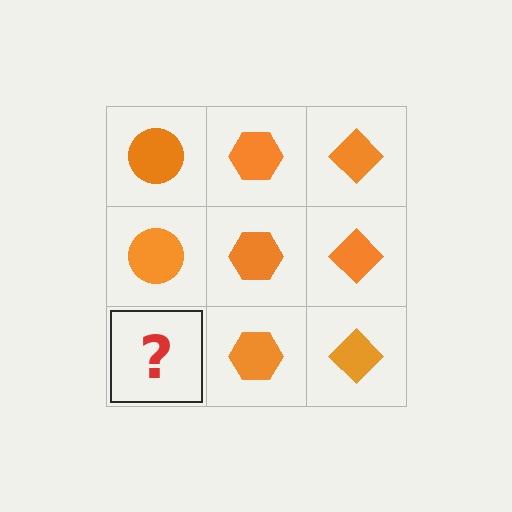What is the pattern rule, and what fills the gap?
The rule is that each column has a consistent shape. The gap should be filled with an orange circle.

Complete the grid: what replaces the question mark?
The question mark should be replaced with an orange circle.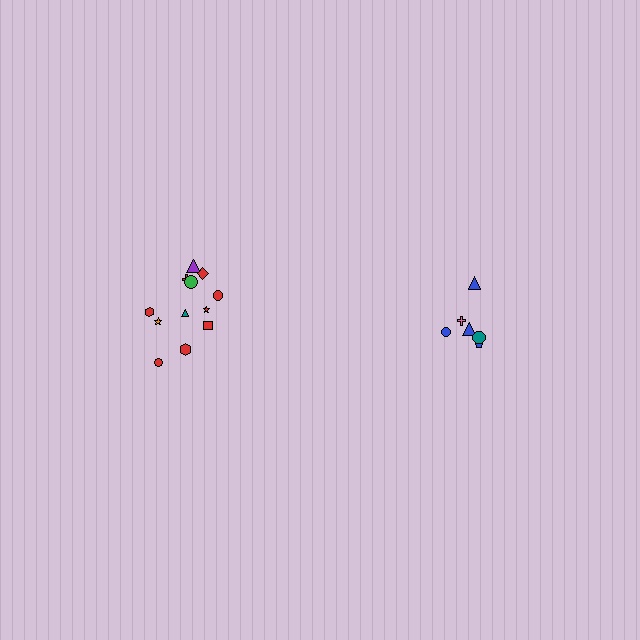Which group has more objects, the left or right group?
The left group.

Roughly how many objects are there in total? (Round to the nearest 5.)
Roughly 20 objects in total.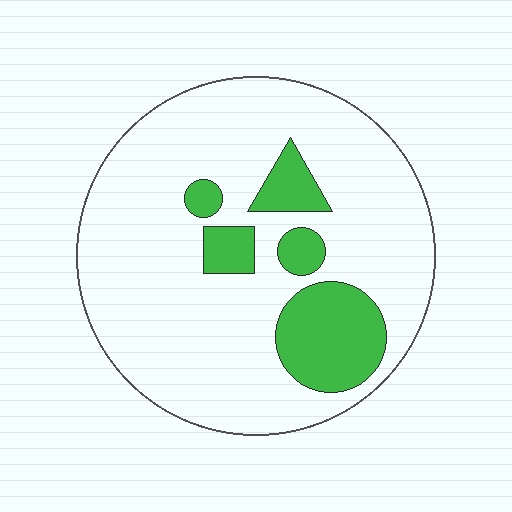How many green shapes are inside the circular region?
5.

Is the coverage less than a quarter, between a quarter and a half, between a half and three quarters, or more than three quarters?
Less than a quarter.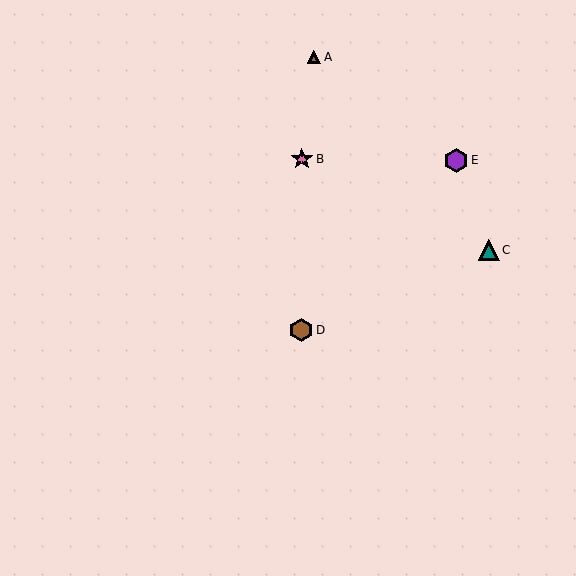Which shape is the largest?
The purple hexagon (labeled E) is the largest.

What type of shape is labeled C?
Shape C is a teal triangle.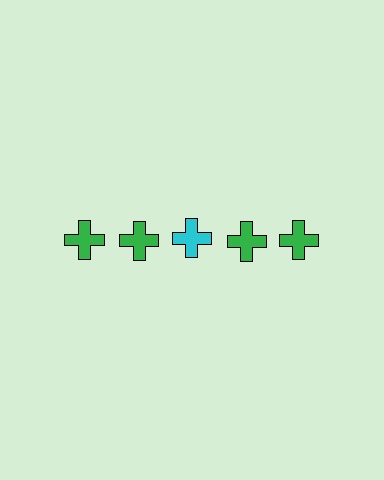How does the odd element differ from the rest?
It has a different color: cyan instead of green.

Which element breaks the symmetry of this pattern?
The cyan cross in the top row, center column breaks the symmetry. All other shapes are green crosses.